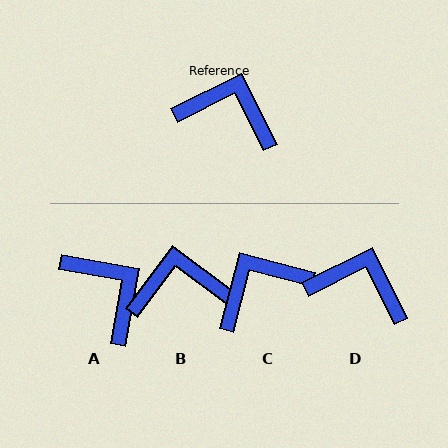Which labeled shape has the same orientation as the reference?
D.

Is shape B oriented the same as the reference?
No, it is off by about 26 degrees.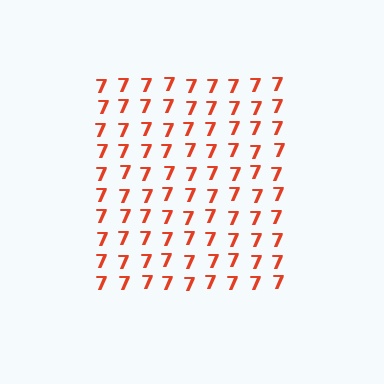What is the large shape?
The large shape is a square.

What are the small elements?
The small elements are digit 7's.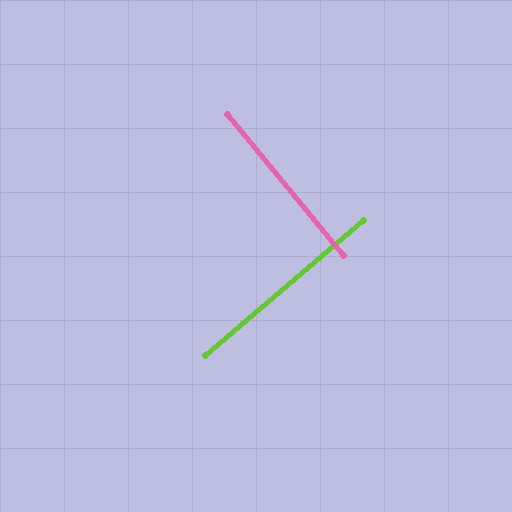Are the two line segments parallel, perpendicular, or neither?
Perpendicular — they meet at approximately 89°.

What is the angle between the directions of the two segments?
Approximately 89 degrees.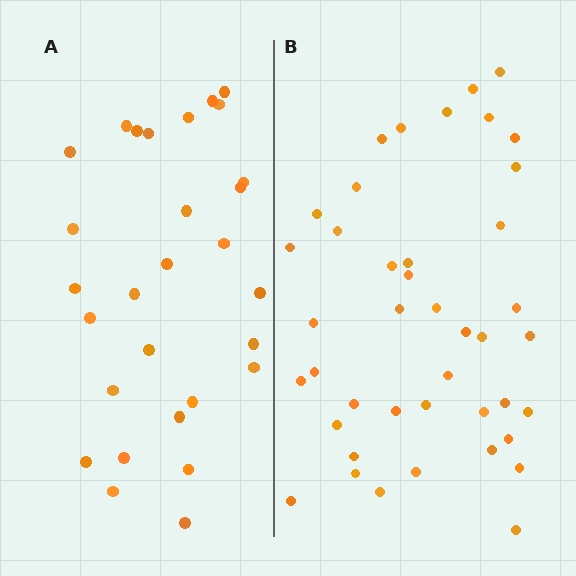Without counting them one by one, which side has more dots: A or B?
Region B (the right region) has more dots.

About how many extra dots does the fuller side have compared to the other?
Region B has approximately 15 more dots than region A.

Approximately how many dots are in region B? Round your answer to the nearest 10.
About 40 dots. (The exact count is 42, which rounds to 40.)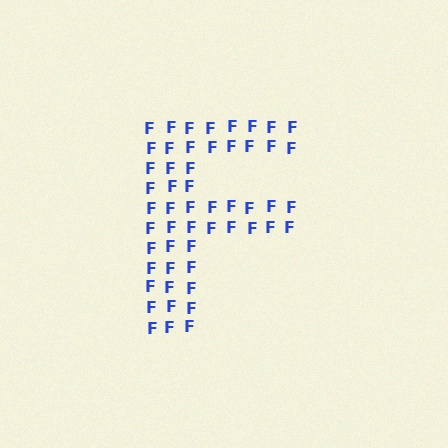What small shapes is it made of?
It is made of small letter F's.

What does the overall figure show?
The overall figure shows the letter F.